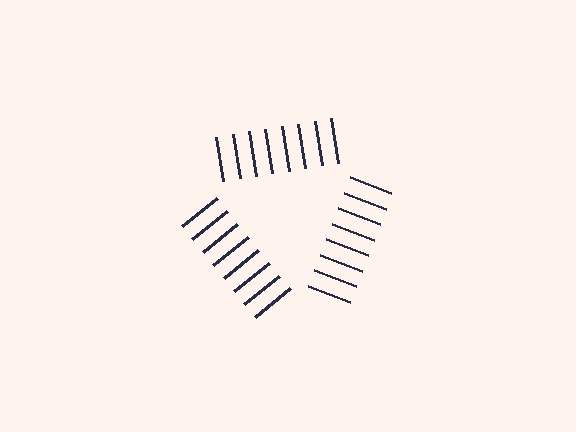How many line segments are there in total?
24 — 8 along each of the 3 edges.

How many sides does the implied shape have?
3 sides — the line-ends trace a triangle.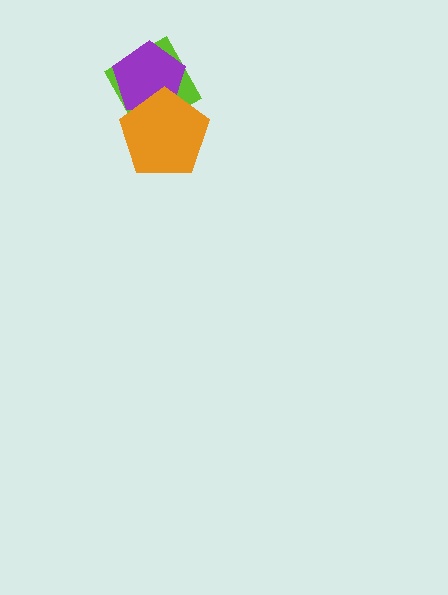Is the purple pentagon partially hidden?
Yes, it is partially covered by another shape.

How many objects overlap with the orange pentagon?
2 objects overlap with the orange pentagon.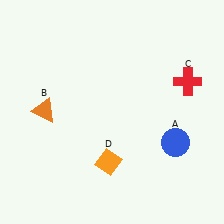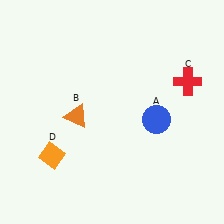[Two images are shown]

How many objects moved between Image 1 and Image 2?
3 objects moved between the two images.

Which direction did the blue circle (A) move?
The blue circle (A) moved up.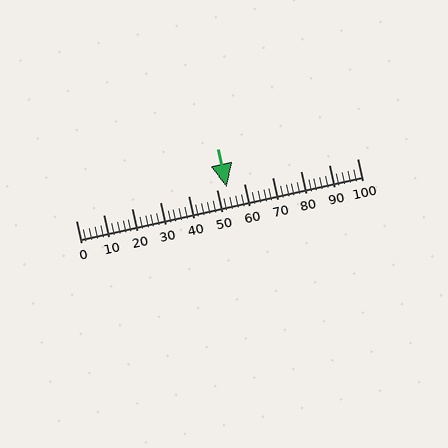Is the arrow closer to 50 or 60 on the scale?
The arrow is closer to 50.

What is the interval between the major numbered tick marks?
The major tick marks are spaced 10 units apart.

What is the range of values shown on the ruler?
The ruler shows values from 0 to 100.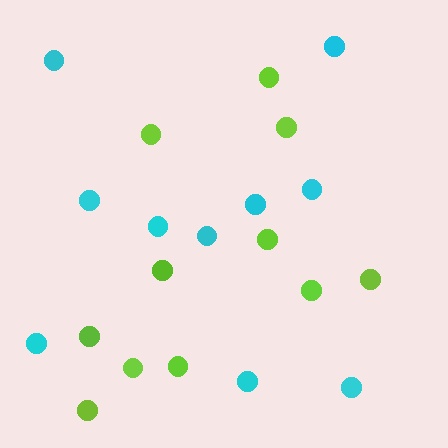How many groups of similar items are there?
There are 2 groups: one group of lime circles (11) and one group of cyan circles (10).